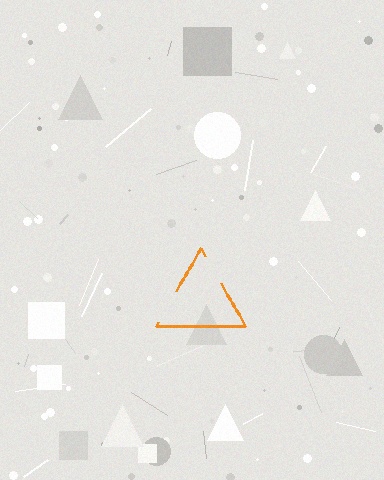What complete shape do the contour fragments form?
The contour fragments form a triangle.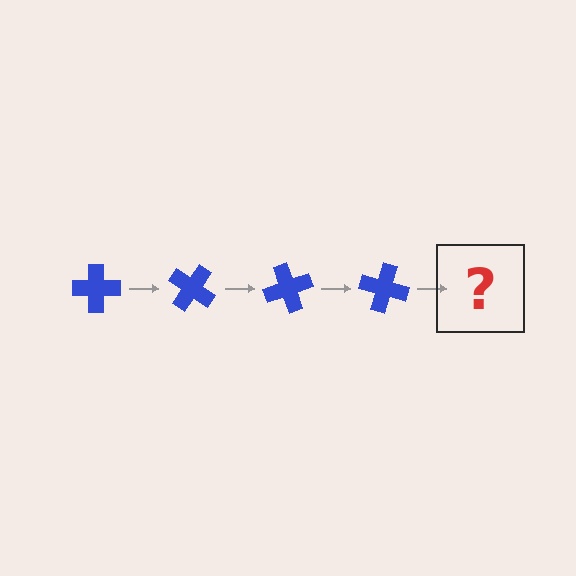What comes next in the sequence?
The next element should be a blue cross rotated 140 degrees.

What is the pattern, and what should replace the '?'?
The pattern is that the cross rotates 35 degrees each step. The '?' should be a blue cross rotated 140 degrees.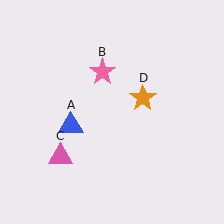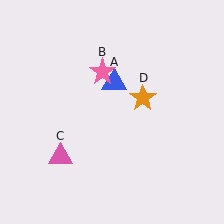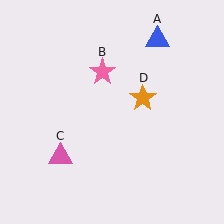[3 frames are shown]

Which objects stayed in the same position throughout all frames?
Pink star (object B) and pink triangle (object C) and orange star (object D) remained stationary.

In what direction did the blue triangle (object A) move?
The blue triangle (object A) moved up and to the right.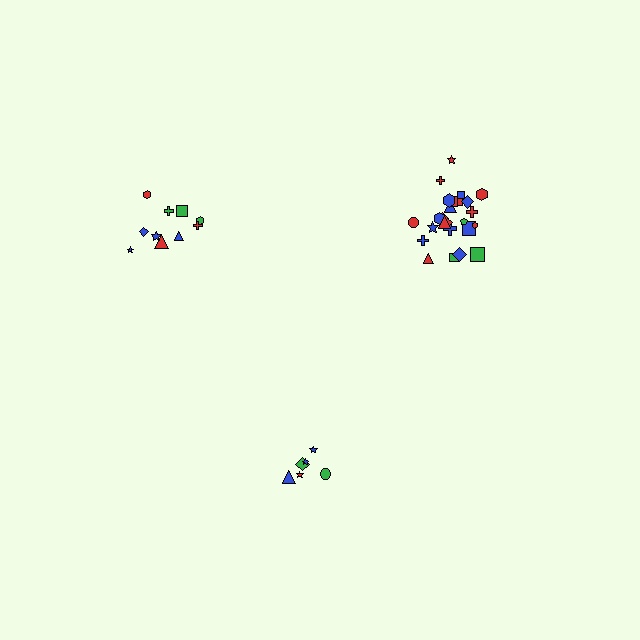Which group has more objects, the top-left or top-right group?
The top-right group.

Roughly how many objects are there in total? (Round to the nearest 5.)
Roughly 40 objects in total.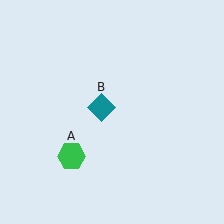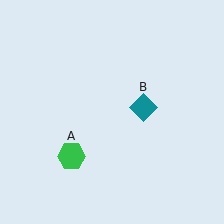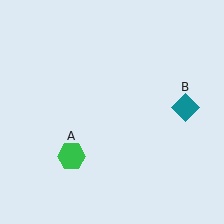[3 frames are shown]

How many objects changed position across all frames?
1 object changed position: teal diamond (object B).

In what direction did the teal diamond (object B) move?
The teal diamond (object B) moved right.